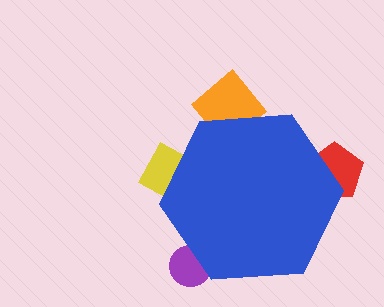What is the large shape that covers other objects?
A blue hexagon.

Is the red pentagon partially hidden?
Yes, the red pentagon is partially hidden behind the blue hexagon.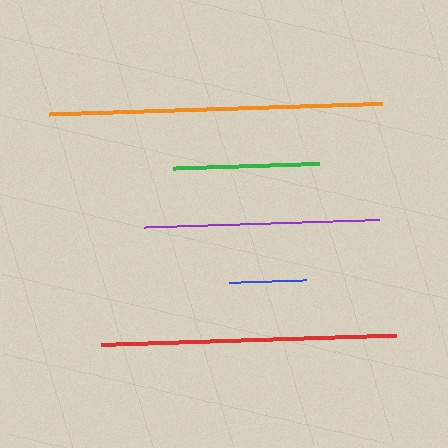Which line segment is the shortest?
The blue line is the shortest at approximately 77 pixels.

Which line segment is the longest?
The orange line is the longest at approximately 333 pixels.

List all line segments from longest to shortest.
From longest to shortest: orange, red, purple, green, blue.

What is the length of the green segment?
The green segment is approximately 146 pixels long.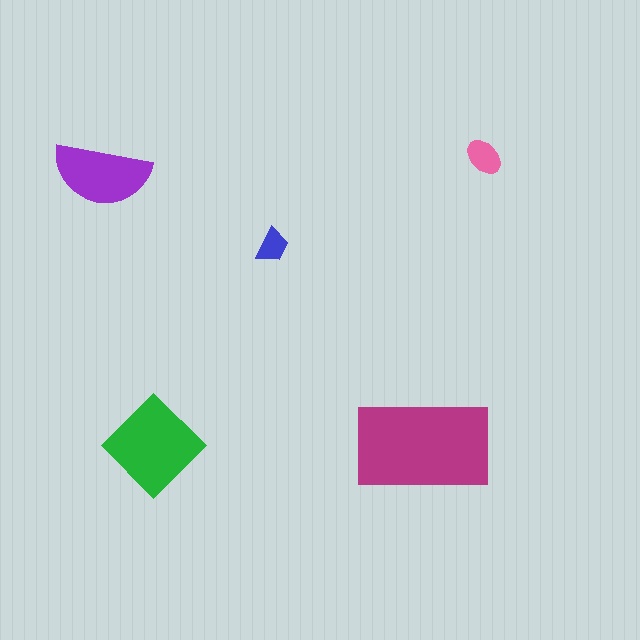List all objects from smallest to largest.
The blue trapezoid, the pink ellipse, the purple semicircle, the green diamond, the magenta rectangle.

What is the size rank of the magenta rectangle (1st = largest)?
1st.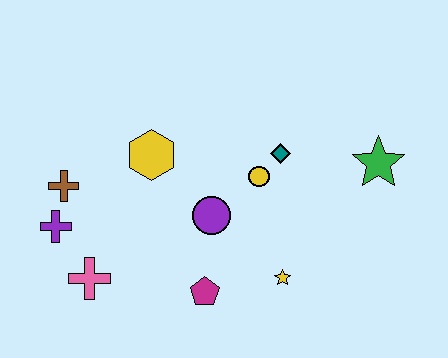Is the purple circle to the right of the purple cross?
Yes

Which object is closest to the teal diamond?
The yellow circle is closest to the teal diamond.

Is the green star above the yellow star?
Yes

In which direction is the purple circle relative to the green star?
The purple circle is to the left of the green star.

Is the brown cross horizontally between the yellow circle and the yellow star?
No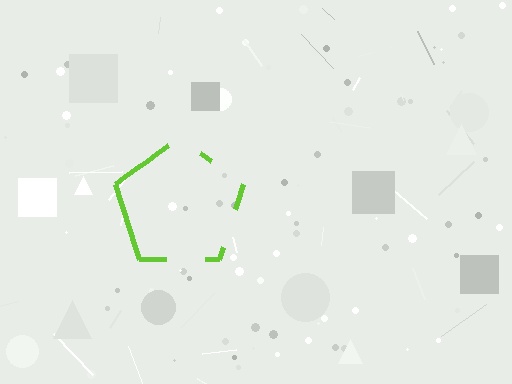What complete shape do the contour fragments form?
The contour fragments form a pentagon.